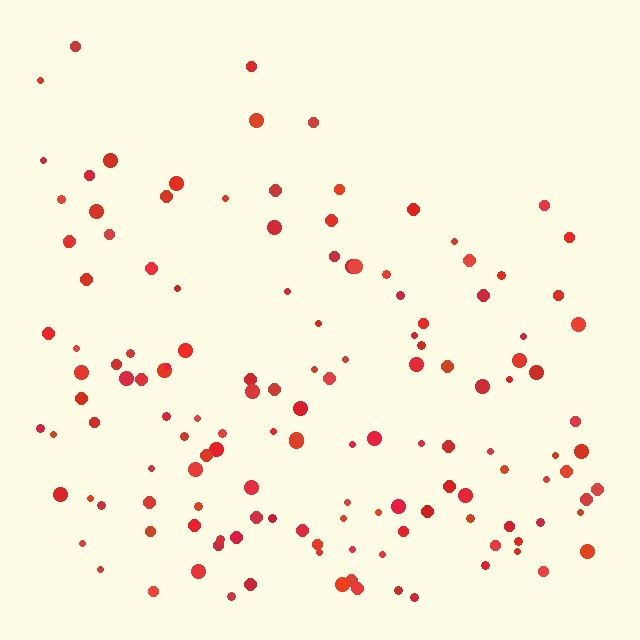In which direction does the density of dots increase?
From top to bottom, with the bottom side densest.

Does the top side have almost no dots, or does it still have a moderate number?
Still a moderate number, just noticeably fewer than the bottom.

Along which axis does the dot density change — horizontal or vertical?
Vertical.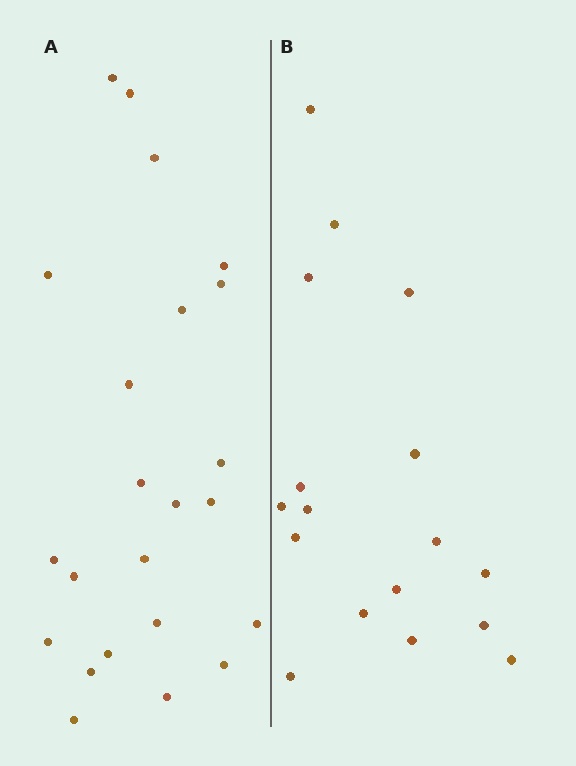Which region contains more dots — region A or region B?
Region A (the left region) has more dots.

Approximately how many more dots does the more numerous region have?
Region A has about 6 more dots than region B.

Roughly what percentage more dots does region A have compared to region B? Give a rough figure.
About 35% more.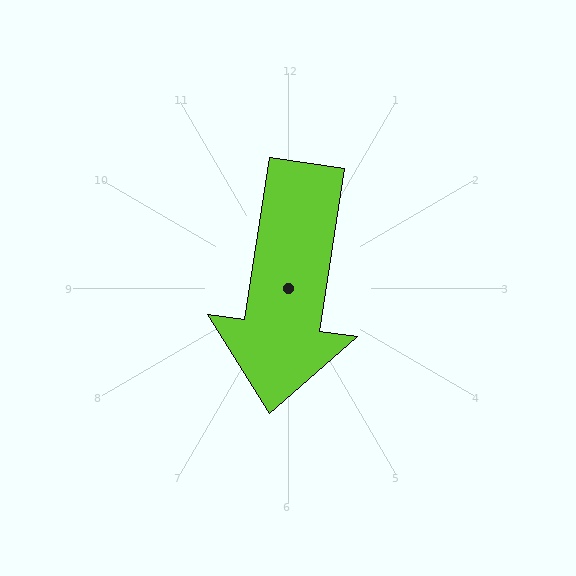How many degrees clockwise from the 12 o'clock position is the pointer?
Approximately 189 degrees.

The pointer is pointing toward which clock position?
Roughly 6 o'clock.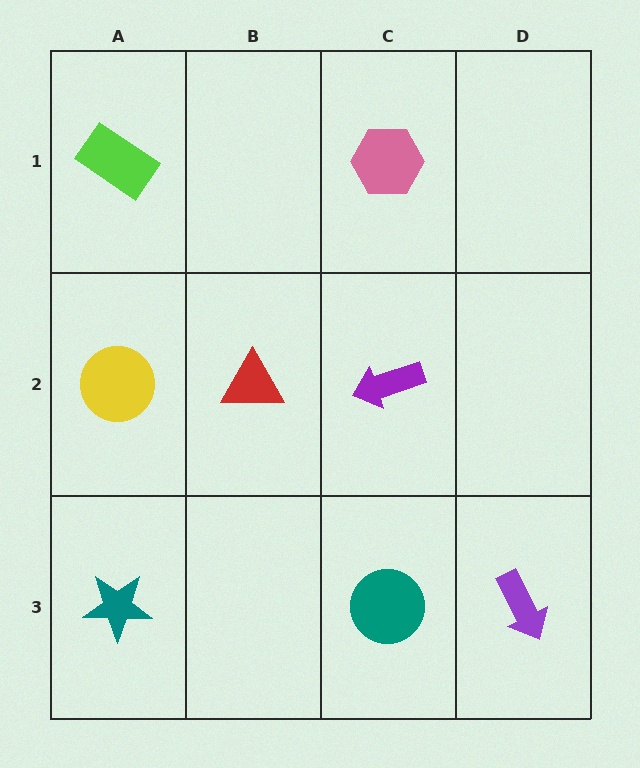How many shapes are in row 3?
3 shapes.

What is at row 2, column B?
A red triangle.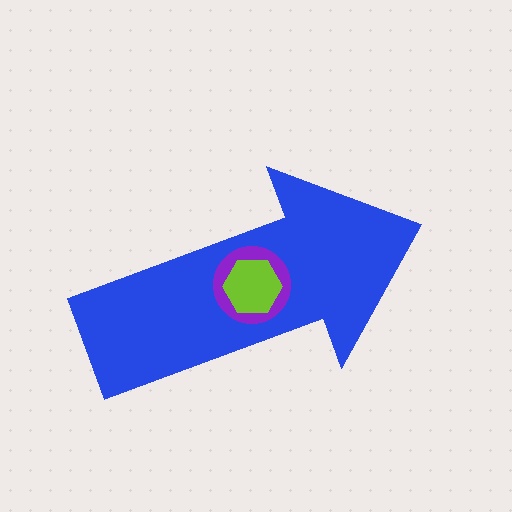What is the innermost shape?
The lime hexagon.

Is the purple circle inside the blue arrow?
Yes.